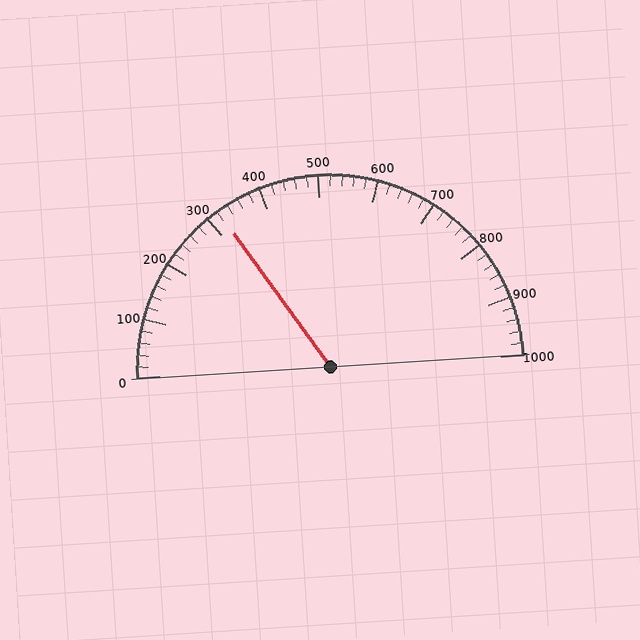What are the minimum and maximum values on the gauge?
The gauge ranges from 0 to 1000.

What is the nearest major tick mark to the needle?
The nearest major tick mark is 300.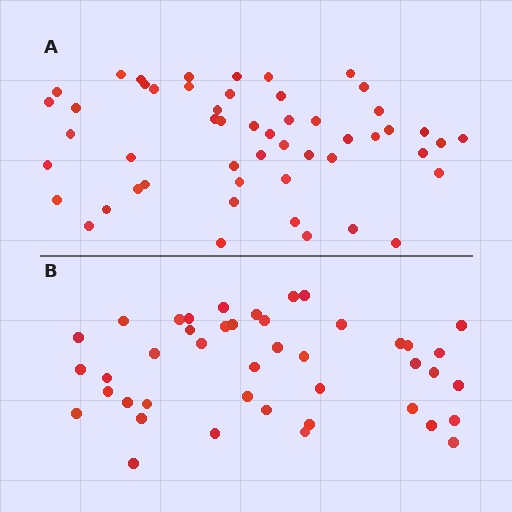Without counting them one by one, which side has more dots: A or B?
Region A (the top region) has more dots.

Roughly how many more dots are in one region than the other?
Region A has roughly 8 or so more dots than region B.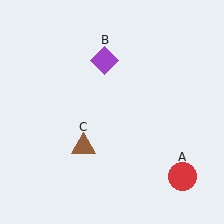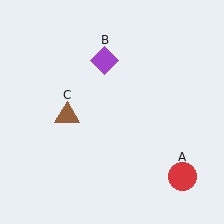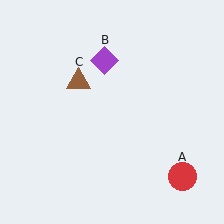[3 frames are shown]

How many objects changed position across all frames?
1 object changed position: brown triangle (object C).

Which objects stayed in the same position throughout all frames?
Red circle (object A) and purple diamond (object B) remained stationary.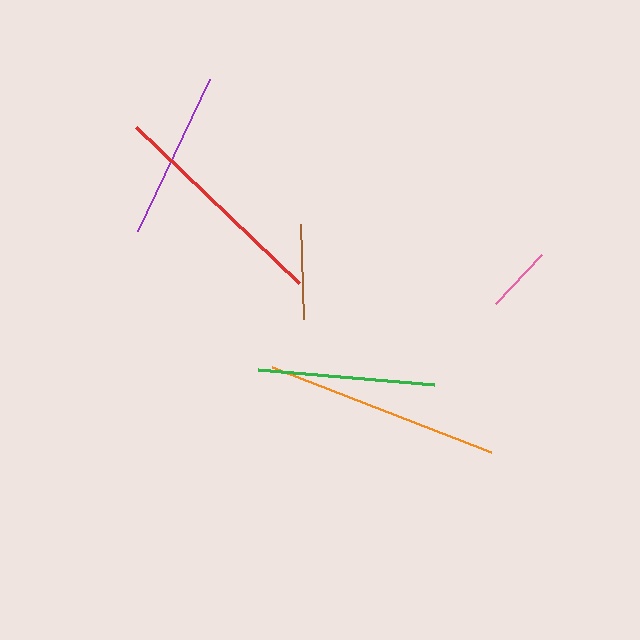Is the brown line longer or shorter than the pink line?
The brown line is longer than the pink line.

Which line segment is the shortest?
The pink line is the shortest at approximately 67 pixels.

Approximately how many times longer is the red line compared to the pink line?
The red line is approximately 3.4 times the length of the pink line.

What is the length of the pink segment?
The pink segment is approximately 67 pixels long.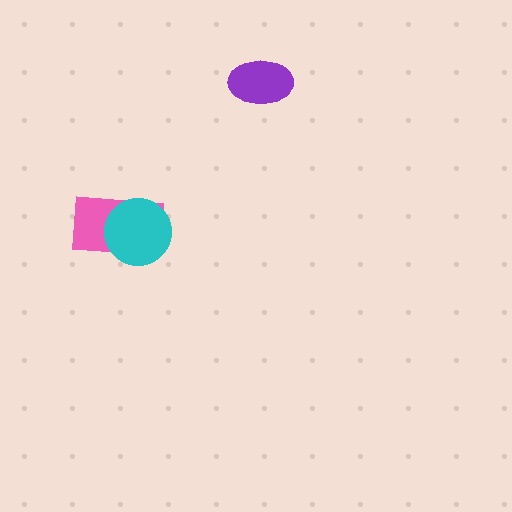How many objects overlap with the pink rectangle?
1 object overlaps with the pink rectangle.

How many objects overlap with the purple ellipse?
0 objects overlap with the purple ellipse.